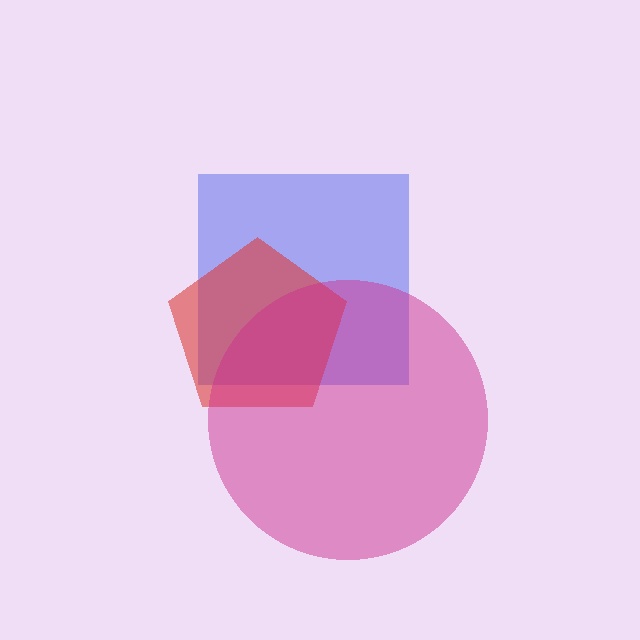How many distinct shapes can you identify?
There are 3 distinct shapes: a blue square, a red pentagon, a magenta circle.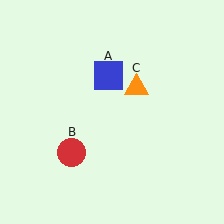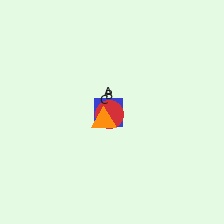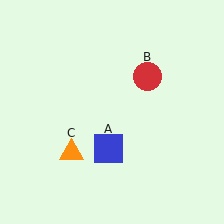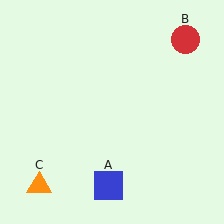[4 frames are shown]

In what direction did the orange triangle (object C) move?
The orange triangle (object C) moved down and to the left.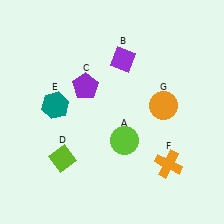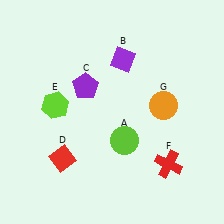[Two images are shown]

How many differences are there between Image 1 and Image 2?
There are 3 differences between the two images.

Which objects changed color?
D changed from lime to red. E changed from teal to lime. F changed from orange to red.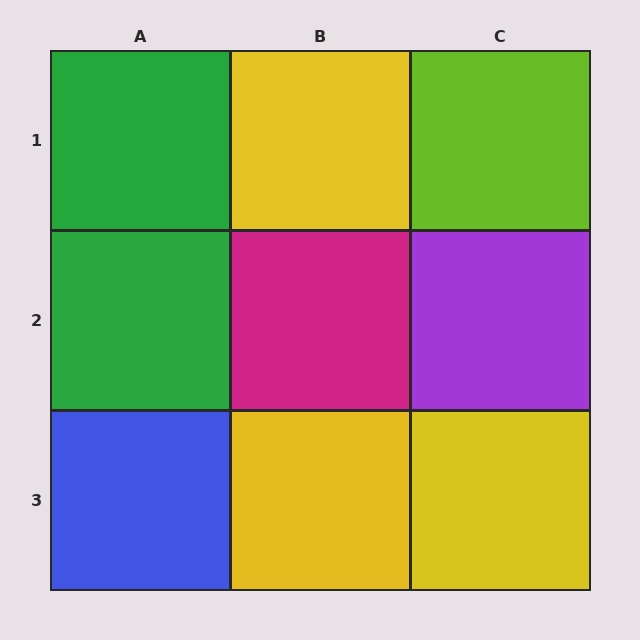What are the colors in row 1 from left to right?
Green, yellow, lime.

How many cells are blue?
1 cell is blue.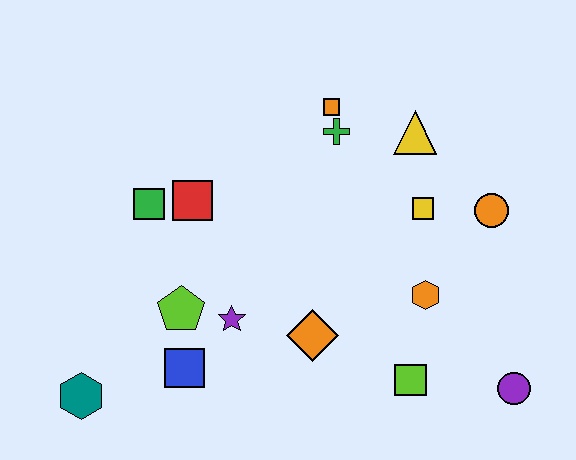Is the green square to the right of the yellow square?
No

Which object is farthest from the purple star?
The purple circle is farthest from the purple star.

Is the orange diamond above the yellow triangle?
No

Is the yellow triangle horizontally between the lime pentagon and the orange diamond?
No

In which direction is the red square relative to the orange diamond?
The red square is above the orange diamond.